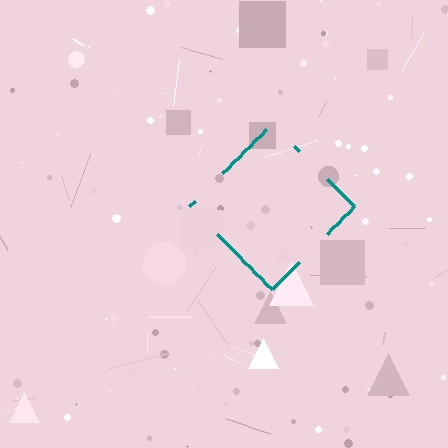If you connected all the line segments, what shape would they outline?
They would outline a diamond.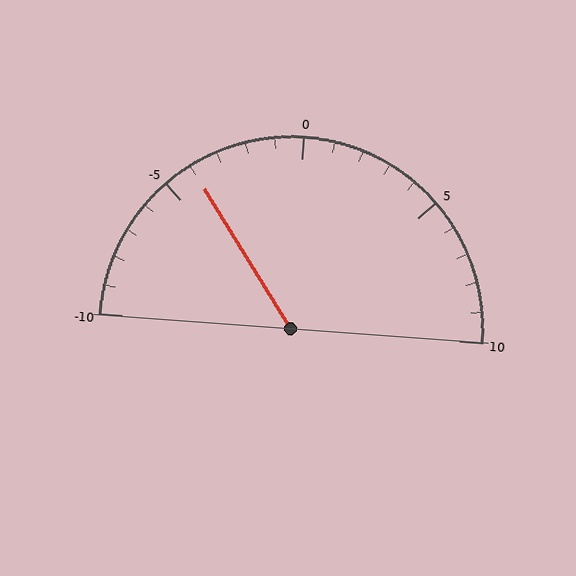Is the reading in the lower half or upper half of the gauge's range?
The reading is in the lower half of the range (-10 to 10).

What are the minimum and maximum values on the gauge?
The gauge ranges from -10 to 10.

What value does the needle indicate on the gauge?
The needle indicates approximately -4.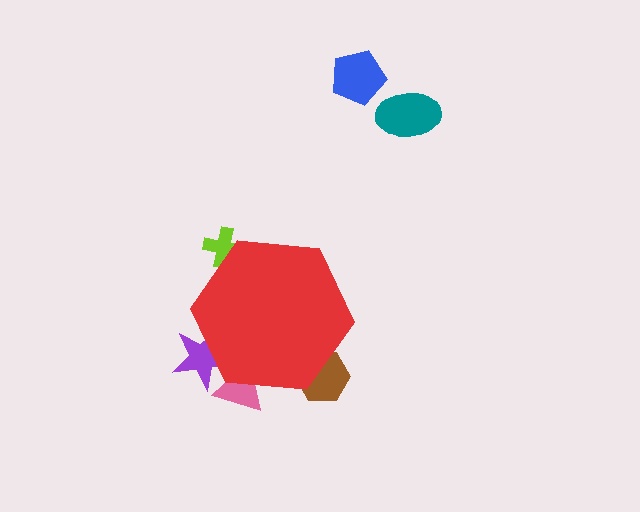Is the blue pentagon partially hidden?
No, the blue pentagon is fully visible.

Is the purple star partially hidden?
Yes, the purple star is partially hidden behind the red hexagon.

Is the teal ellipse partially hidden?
No, the teal ellipse is fully visible.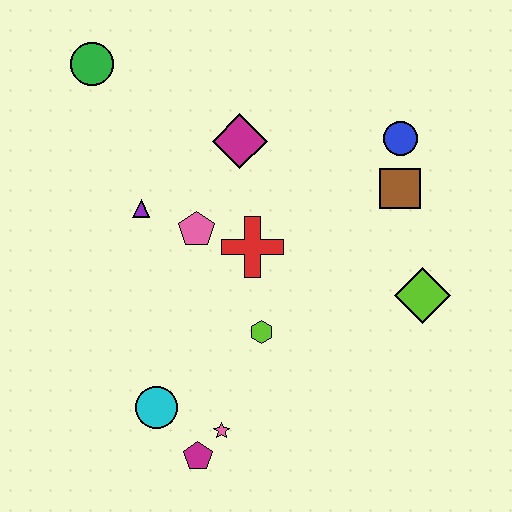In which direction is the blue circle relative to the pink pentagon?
The blue circle is to the right of the pink pentagon.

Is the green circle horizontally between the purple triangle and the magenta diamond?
No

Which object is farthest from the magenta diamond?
The magenta pentagon is farthest from the magenta diamond.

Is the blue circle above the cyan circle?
Yes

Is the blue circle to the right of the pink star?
Yes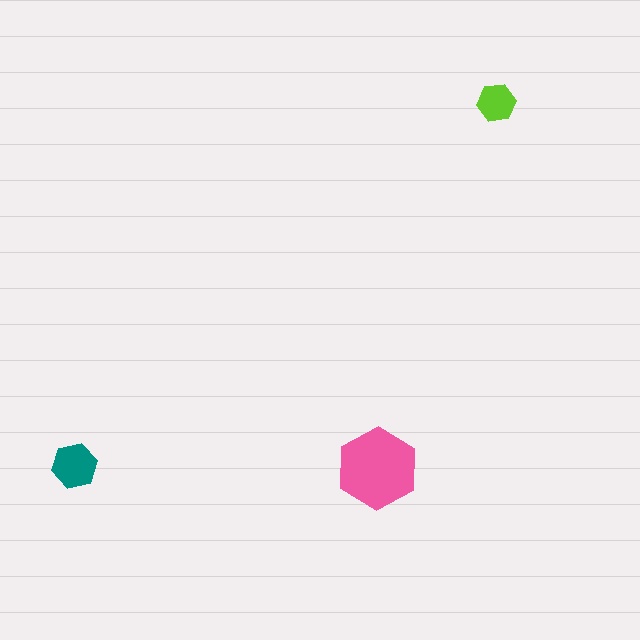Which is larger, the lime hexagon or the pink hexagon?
The pink one.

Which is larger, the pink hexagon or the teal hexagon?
The pink one.